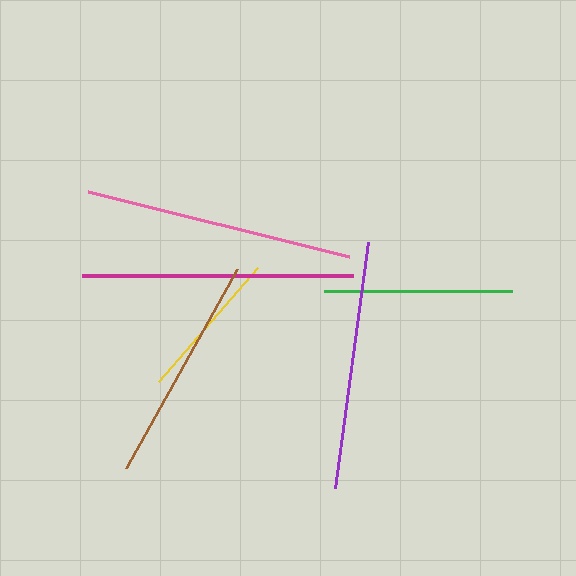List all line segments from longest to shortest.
From longest to shortest: magenta, pink, purple, brown, green, yellow.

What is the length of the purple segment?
The purple segment is approximately 248 pixels long.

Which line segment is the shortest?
The yellow line is the shortest at approximately 151 pixels.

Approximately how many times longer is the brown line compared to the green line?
The brown line is approximately 1.2 times the length of the green line.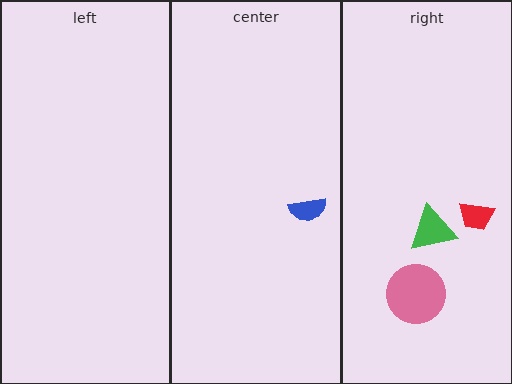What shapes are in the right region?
The green triangle, the pink circle, the red trapezoid.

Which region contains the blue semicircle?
The center region.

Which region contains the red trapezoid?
The right region.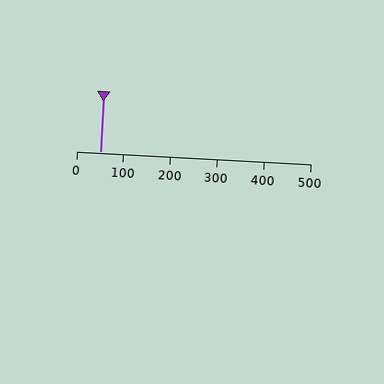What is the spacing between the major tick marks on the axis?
The major ticks are spaced 100 apart.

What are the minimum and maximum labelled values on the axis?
The axis runs from 0 to 500.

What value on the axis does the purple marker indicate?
The marker indicates approximately 50.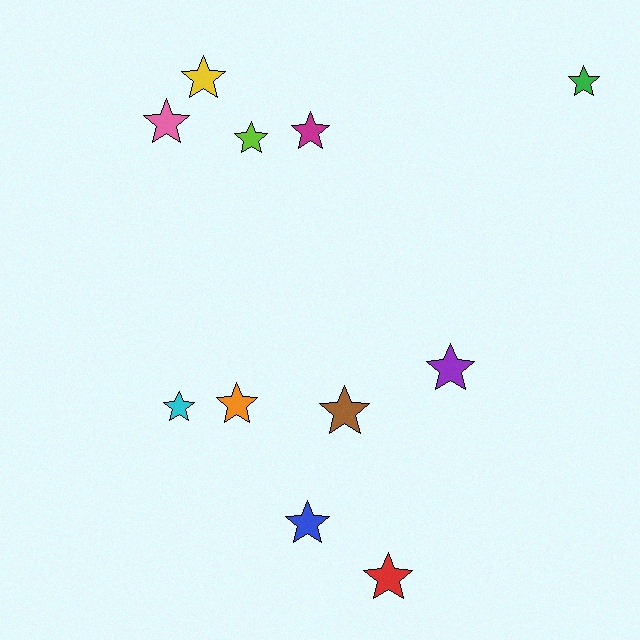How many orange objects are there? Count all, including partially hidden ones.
There is 1 orange object.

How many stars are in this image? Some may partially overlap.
There are 11 stars.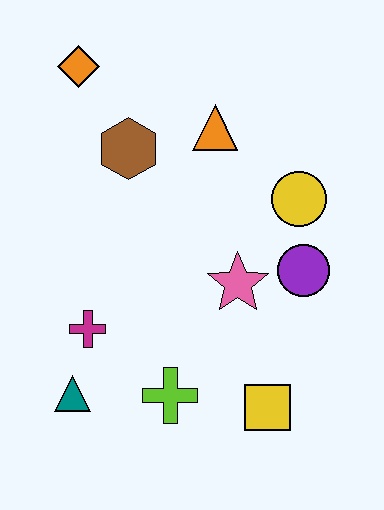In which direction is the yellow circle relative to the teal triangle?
The yellow circle is to the right of the teal triangle.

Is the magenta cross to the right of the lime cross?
No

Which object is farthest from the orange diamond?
The yellow square is farthest from the orange diamond.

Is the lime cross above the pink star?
No